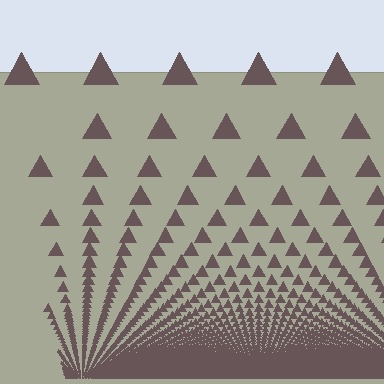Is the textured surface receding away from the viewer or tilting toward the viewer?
The surface appears to tilt toward the viewer. Texture elements get larger and sparser toward the top.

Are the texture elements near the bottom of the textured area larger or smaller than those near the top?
Smaller. The gradient is inverted — elements near the bottom are smaller and denser.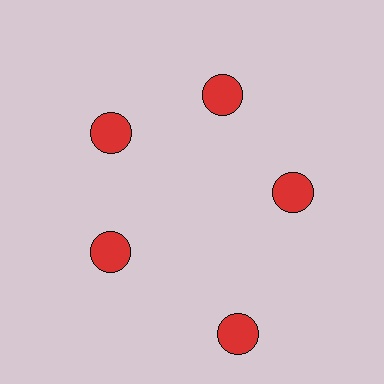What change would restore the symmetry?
The symmetry would be restored by moving it inward, back onto the ring so that all 5 circles sit at equal angles and equal distance from the center.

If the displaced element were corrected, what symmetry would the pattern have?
It would have 5-fold rotational symmetry — the pattern would map onto itself every 72 degrees.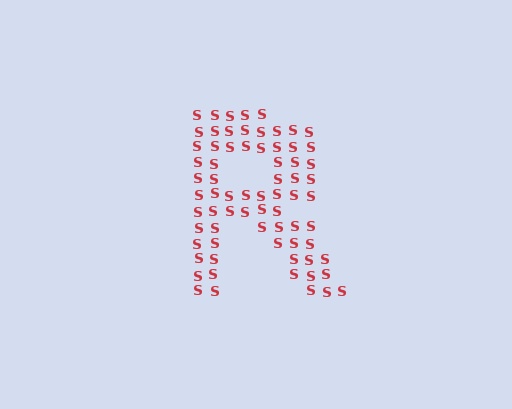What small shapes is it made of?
It is made of small letter S's.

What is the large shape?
The large shape is the letter R.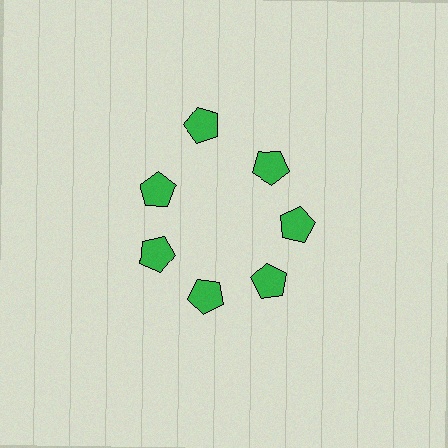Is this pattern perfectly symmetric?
No. The 7 green pentagons are arranged in a ring, but one element near the 12 o'clock position is pushed outward from the center, breaking the 7-fold rotational symmetry.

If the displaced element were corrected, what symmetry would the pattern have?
It would have 7-fold rotational symmetry — the pattern would map onto itself every 51 degrees.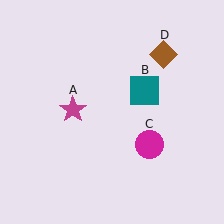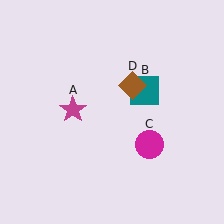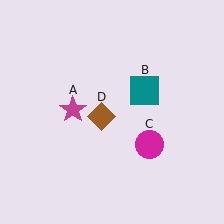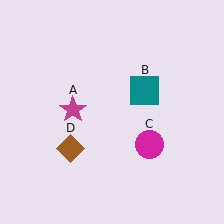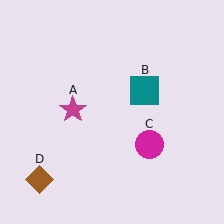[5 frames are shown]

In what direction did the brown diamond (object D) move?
The brown diamond (object D) moved down and to the left.